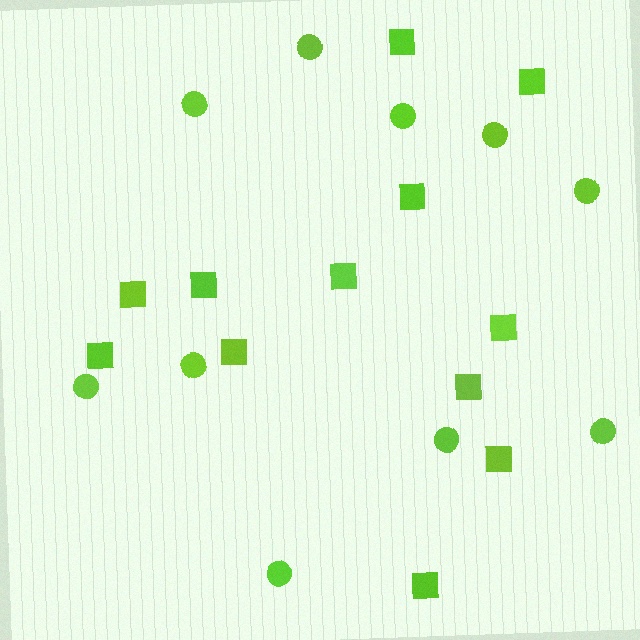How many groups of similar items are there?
There are 2 groups: one group of circles (10) and one group of squares (12).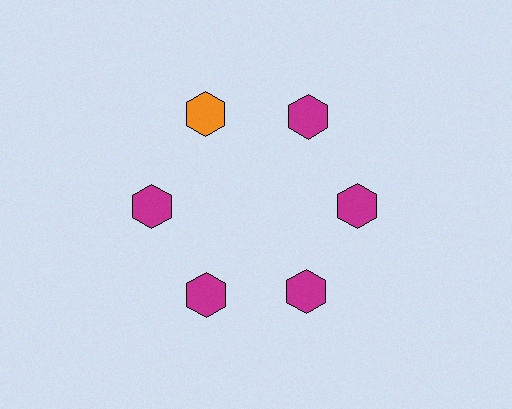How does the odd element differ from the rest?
It has a different color: orange instead of magenta.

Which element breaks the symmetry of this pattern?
The orange hexagon at roughly the 11 o'clock position breaks the symmetry. All other shapes are magenta hexagons.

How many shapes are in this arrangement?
There are 6 shapes arranged in a ring pattern.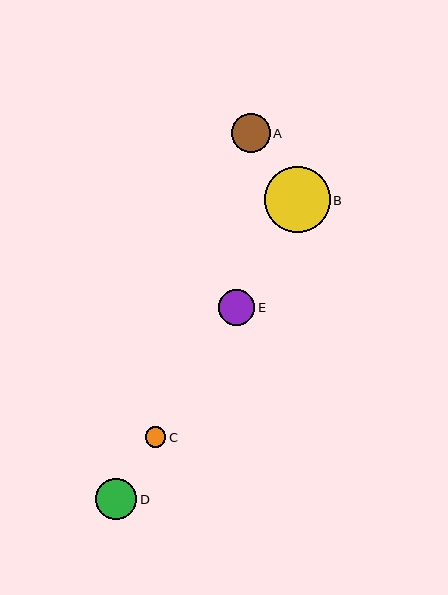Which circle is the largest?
Circle B is the largest with a size of approximately 66 pixels.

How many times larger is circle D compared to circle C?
Circle D is approximately 2.0 times the size of circle C.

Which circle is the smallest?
Circle C is the smallest with a size of approximately 21 pixels.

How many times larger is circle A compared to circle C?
Circle A is approximately 1.9 times the size of circle C.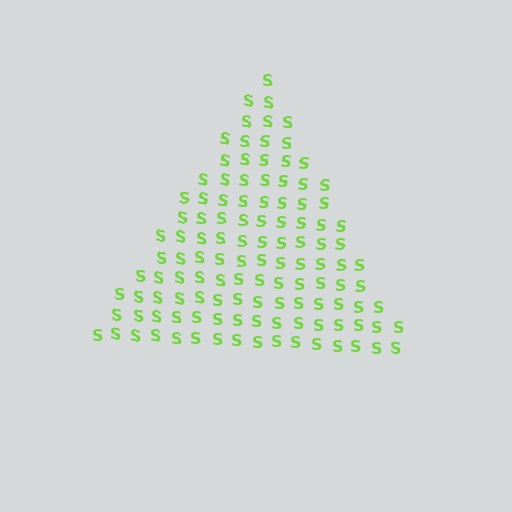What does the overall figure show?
The overall figure shows a triangle.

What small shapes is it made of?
It is made of small letter S's.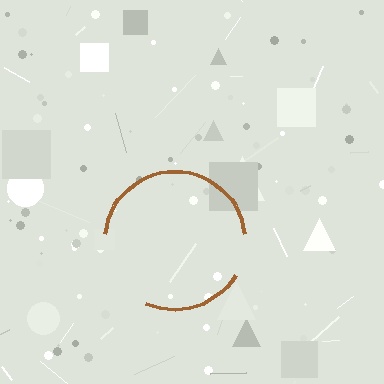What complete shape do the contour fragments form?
The contour fragments form a circle.